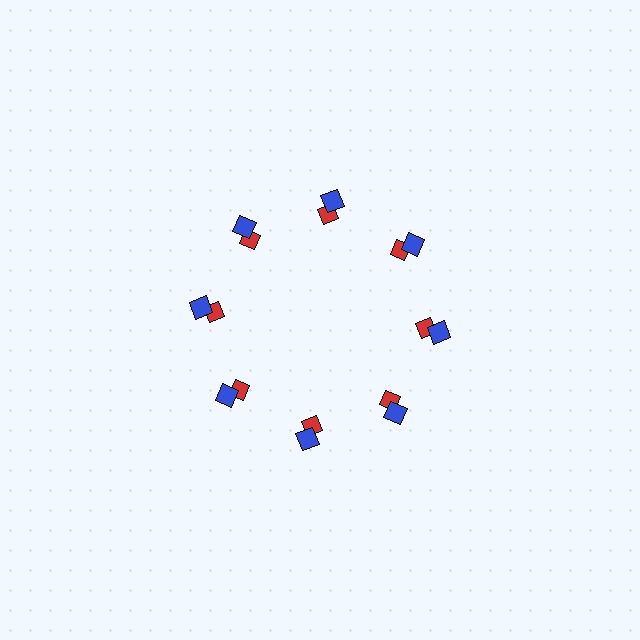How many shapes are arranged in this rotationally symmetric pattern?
There are 16 shapes, arranged in 8 groups of 2.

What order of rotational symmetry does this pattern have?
This pattern has 8-fold rotational symmetry.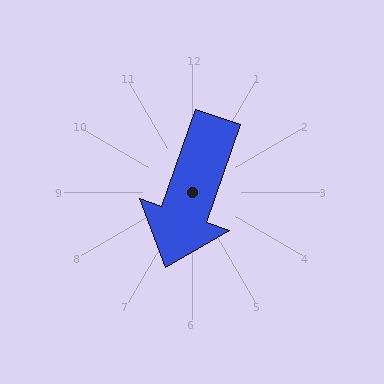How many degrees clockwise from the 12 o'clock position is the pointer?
Approximately 199 degrees.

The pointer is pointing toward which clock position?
Roughly 7 o'clock.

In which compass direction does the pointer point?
South.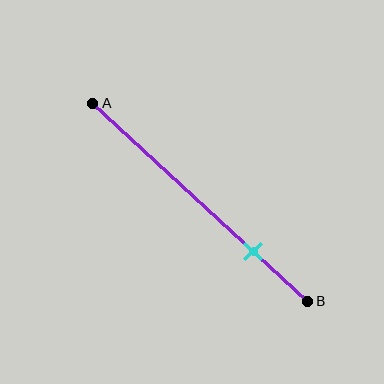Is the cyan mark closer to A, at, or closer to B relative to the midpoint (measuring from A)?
The cyan mark is closer to point B than the midpoint of segment AB.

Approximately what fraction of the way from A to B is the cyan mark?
The cyan mark is approximately 75% of the way from A to B.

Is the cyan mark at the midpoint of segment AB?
No, the mark is at about 75% from A, not at the 50% midpoint.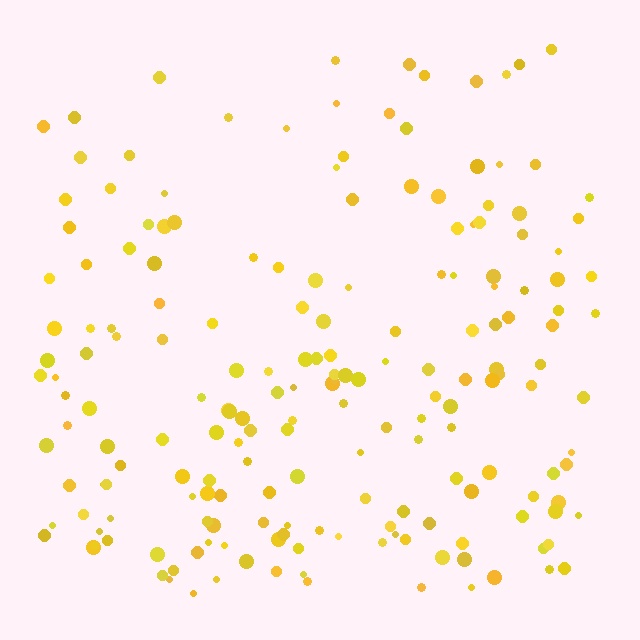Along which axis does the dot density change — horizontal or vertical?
Vertical.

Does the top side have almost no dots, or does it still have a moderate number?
Still a moderate number, just noticeably fewer than the bottom.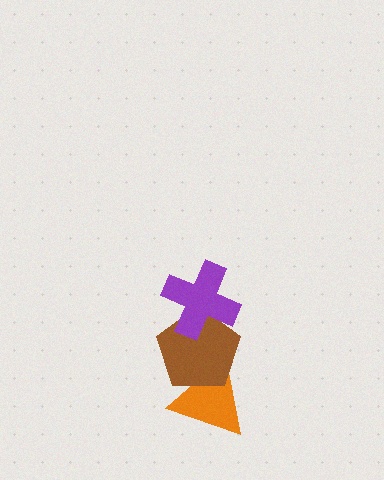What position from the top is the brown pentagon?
The brown pentagon is 2nd from the top.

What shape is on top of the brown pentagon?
The purple cross is on top of the brown pentagon.